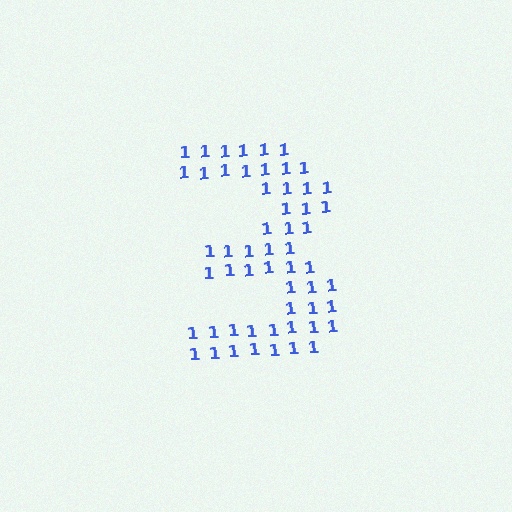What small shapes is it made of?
It is made of small digit 1's.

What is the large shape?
The large shape is the digit 3.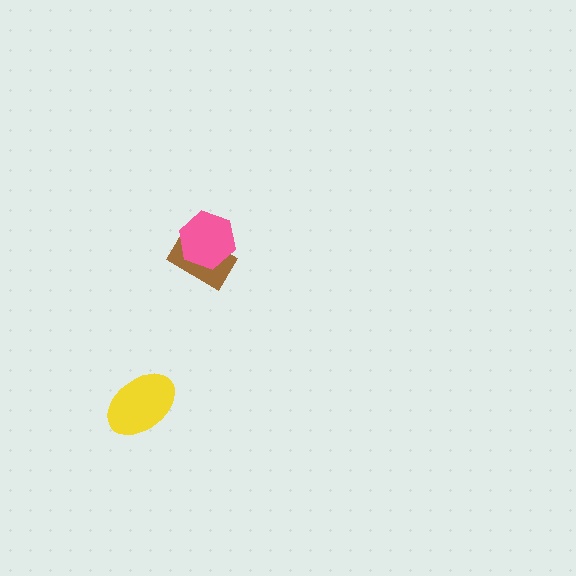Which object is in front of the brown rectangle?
The pink hexagon is in front of the brown rectangle.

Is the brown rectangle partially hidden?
Yes, it is partially covered by another shape.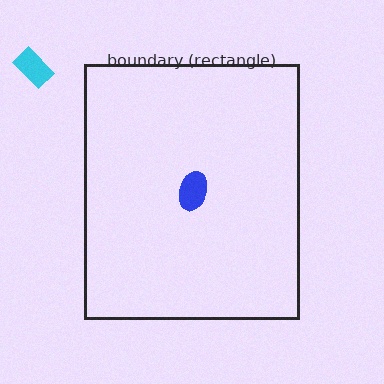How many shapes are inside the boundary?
1 inside, 1 outside.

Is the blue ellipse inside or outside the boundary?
Inside.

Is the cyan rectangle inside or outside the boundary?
Outside.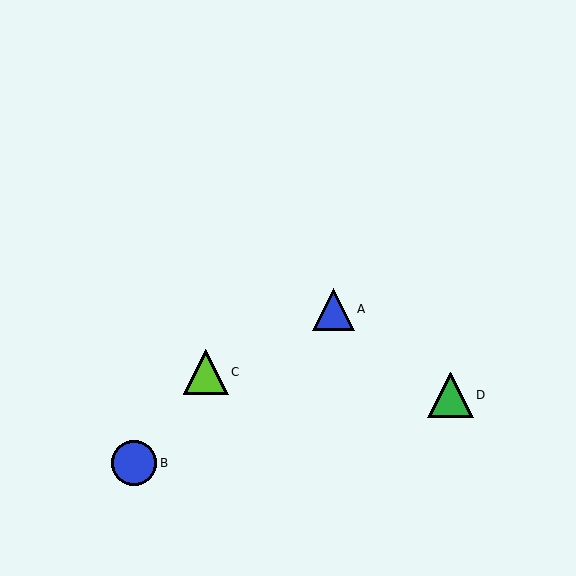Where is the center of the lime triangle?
The center of the lime triangle is at (206, 372).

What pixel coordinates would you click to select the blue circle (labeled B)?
Click at (134, 463) to select the blue circle B.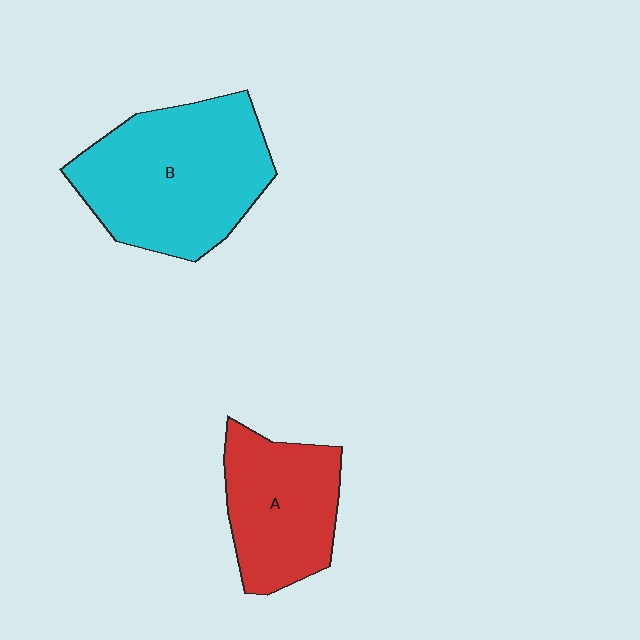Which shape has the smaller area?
Shape A (red).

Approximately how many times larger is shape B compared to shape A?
Approximately 1.5 times.